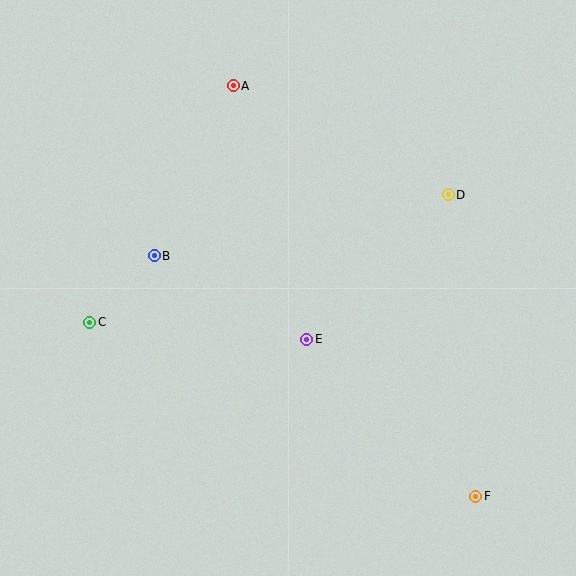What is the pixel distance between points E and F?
The distance between E and F is 231 pixels.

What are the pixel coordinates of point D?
Point D is at (448, 195).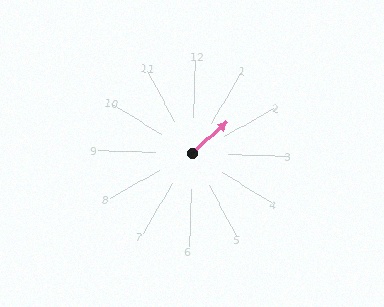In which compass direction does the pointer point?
Northeast.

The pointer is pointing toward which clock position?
Roughly 2 o'clock.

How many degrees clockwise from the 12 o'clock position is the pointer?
Approximately 46 degrees.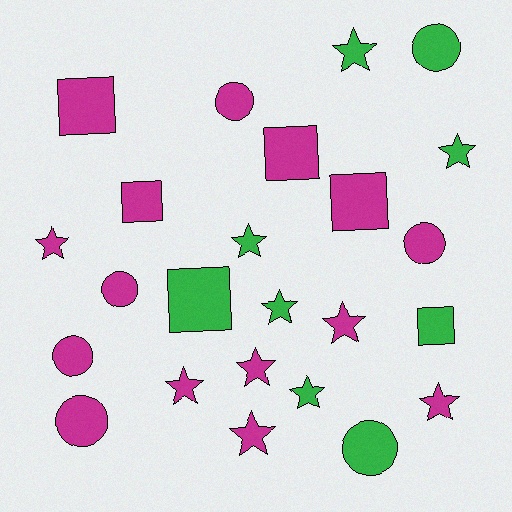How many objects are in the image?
There are 24 objects.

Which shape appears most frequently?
Star, with 11 objects.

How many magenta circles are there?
There are 5 magenta circles.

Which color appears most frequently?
Magenta, with 15 objects.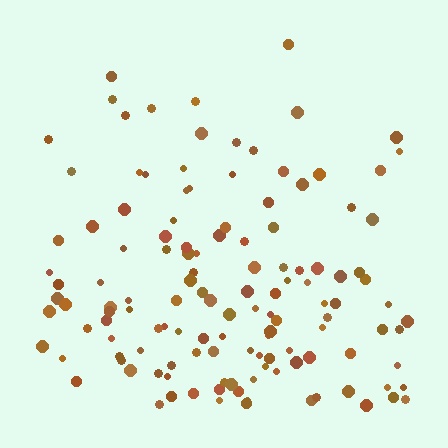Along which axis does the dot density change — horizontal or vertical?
Vertical.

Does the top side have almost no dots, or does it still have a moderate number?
Still a moderate number, just noticeably fewer than the bottom.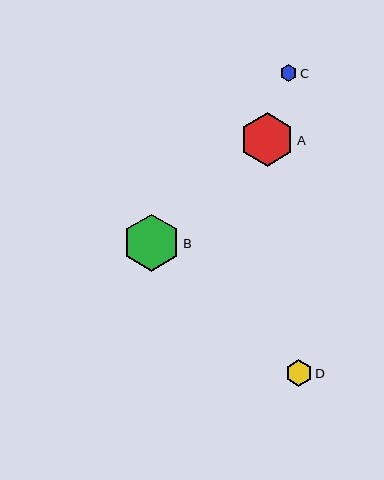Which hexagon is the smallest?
Hexagon C is the smallest with a size of approximately 17 pixels.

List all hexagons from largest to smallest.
From largest to smallest: B, A, D, C.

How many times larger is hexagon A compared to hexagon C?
Hexagon A is approximately 3.2 times the size of hexagon C.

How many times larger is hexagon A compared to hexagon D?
Hexagon A is approximately 2.0 times the size of hexagon D.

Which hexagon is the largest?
Hexagon B is the largest with a size of approximately 57 pixels.